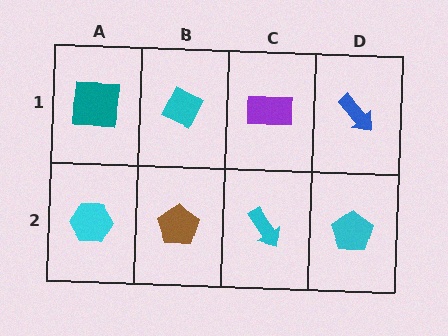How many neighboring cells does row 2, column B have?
3.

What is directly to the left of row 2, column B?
A cyan hexagon.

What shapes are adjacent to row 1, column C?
A cyan arrow (row 2, column C), a cyan diamond (row 1, column B), a blue arrow (row 1, column D).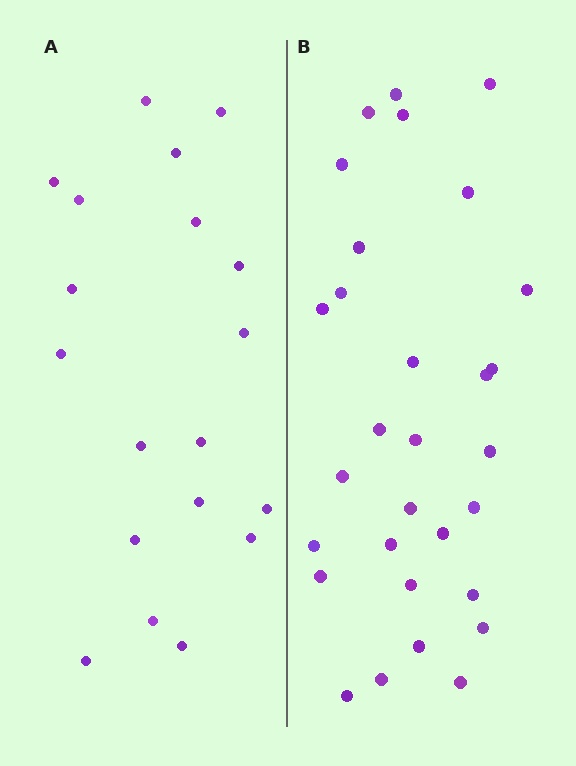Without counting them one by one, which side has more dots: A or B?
Region B (the right region) has more dots.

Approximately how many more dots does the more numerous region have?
Region B has roughly 12 or so more dots than region A.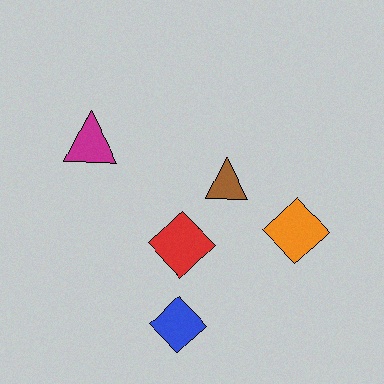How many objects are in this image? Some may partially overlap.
There are 5 objects.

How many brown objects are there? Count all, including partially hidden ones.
There is 1 brown object.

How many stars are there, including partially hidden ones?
There are no stars.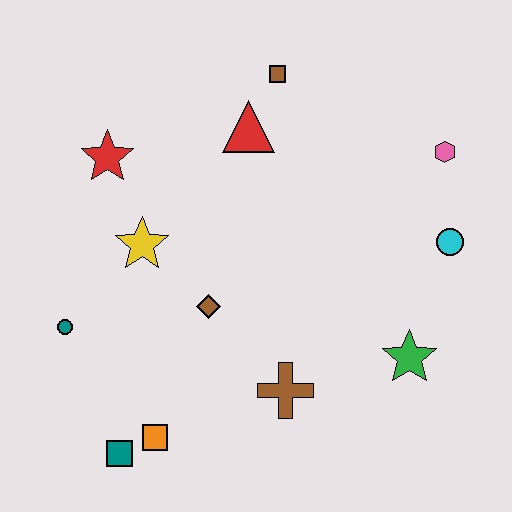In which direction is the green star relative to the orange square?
The green star is to the right of the orange square.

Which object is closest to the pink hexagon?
The cyan circle is closest to the pink hexagon.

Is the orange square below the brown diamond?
Yes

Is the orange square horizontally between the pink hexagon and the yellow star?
Yes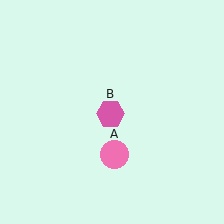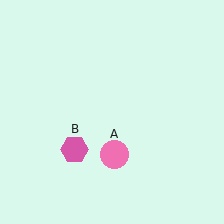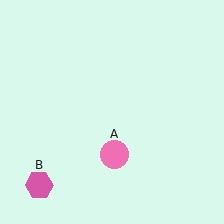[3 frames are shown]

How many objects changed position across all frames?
1 object changed position: pink hexagon (object B).